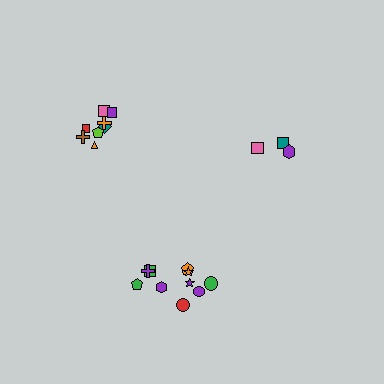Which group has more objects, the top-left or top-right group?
The top-left group.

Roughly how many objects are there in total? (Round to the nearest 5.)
Roughly 20 objects in total.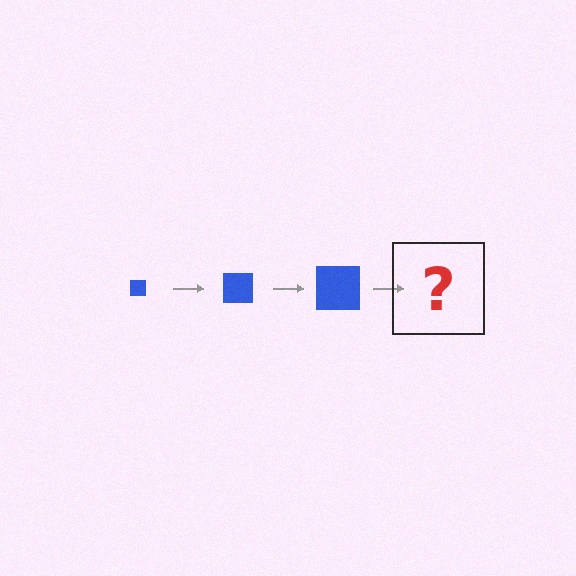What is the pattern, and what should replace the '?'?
The pattern is that the square gets progressively larger each step. The '?' should be a blue square, larger than the previous one.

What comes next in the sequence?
The next element should be a blue square, larger than the previous one.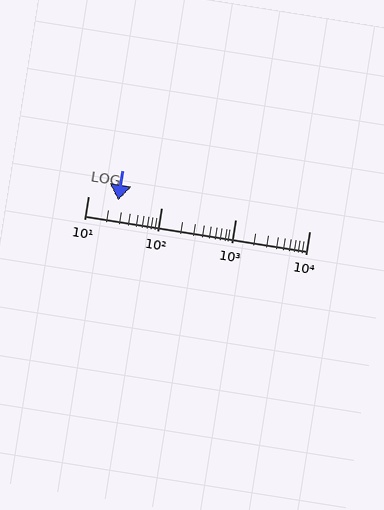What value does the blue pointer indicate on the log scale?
The pointer indicates approximately 26.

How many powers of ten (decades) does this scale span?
The scale spans 3 decades, from 10 to 10000.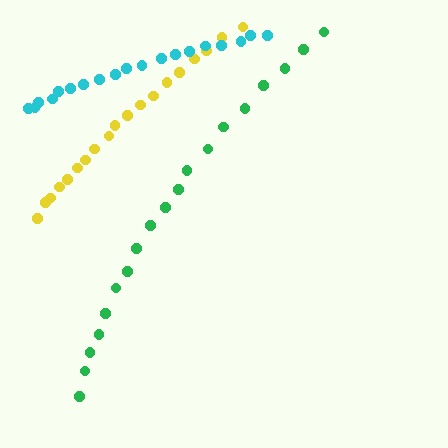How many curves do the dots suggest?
There are 3 distinct paths.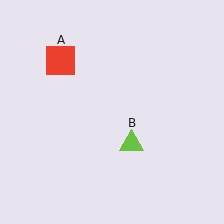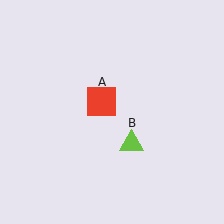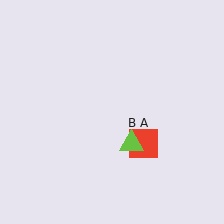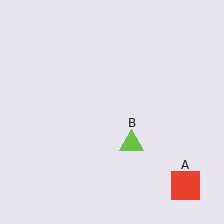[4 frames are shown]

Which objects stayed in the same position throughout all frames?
Lime triangle (object B) remained stationary.